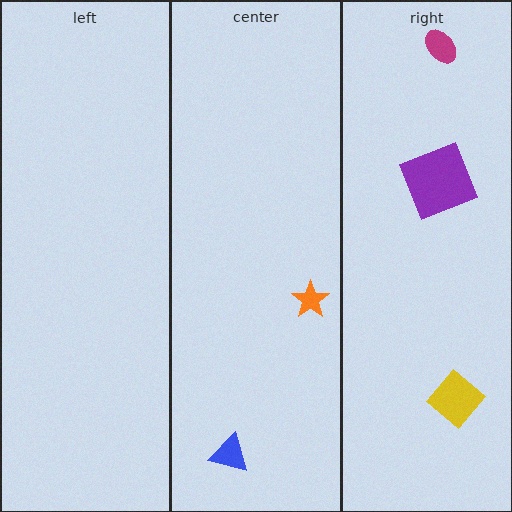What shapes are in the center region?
The orange star, the blue triangle.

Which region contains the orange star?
The center region.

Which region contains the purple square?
The right region.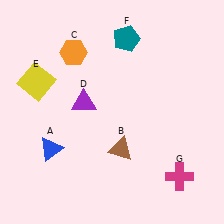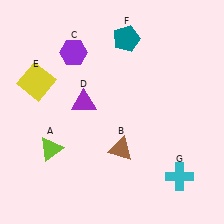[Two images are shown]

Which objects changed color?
A changed from blue to lime. C changed from orange to purple. G changed from magenta to cyan.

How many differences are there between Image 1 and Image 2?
There are 3 differences between the two images.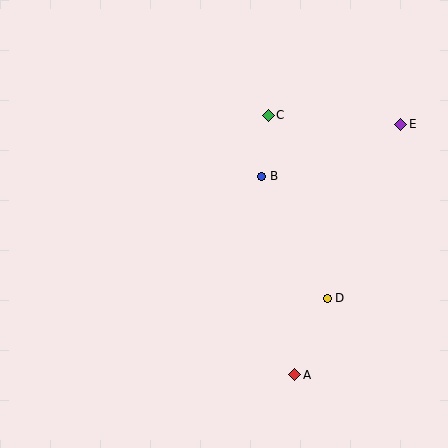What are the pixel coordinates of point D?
Point D is at (327, 298).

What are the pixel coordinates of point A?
Point A is at (295, 375).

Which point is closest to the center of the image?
Point B at (262, 176) is closest to the center.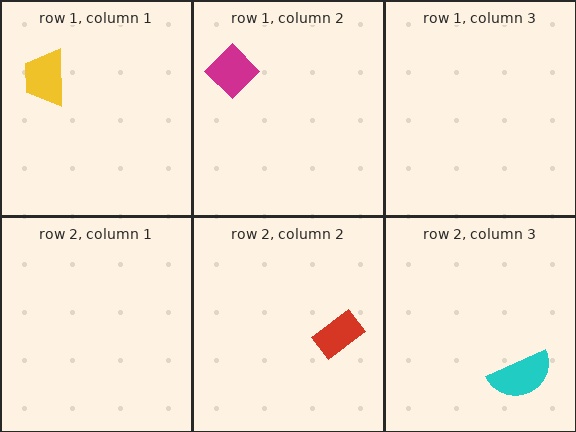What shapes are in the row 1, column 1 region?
The yellow trapezoid.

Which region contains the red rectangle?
The row 2, column 2 region.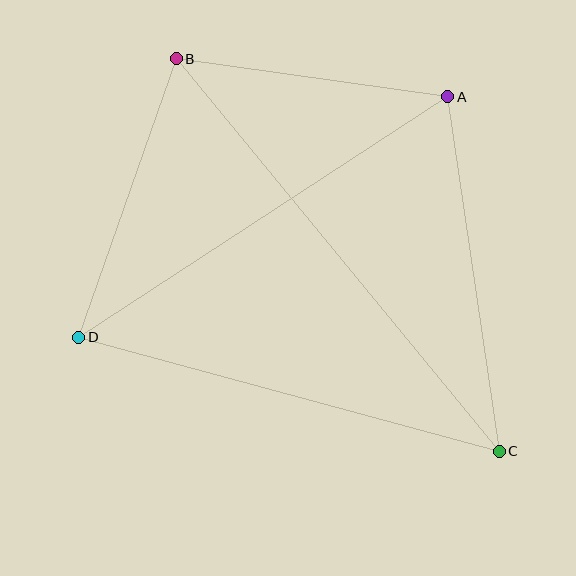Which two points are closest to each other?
Points A and B are closest to each other.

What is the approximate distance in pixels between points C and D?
The distance between C and D is approximately 436 pixels.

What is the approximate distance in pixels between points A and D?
The distance between A and D is approximately 441 pixels.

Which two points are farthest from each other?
Points B and C are farthest from each other.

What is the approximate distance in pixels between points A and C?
The distance between A and C is approximately 358 pixels.